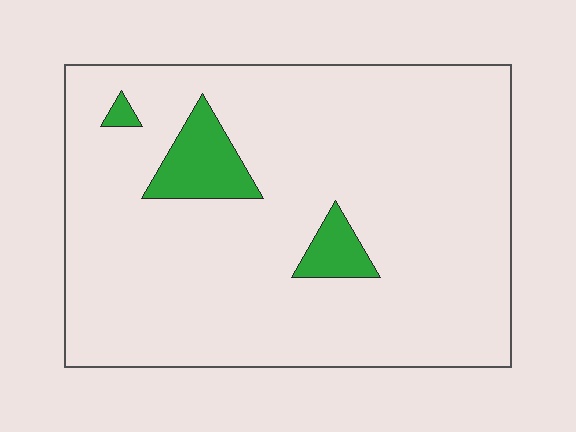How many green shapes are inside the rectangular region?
3.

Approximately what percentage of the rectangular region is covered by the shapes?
Approximately 10%.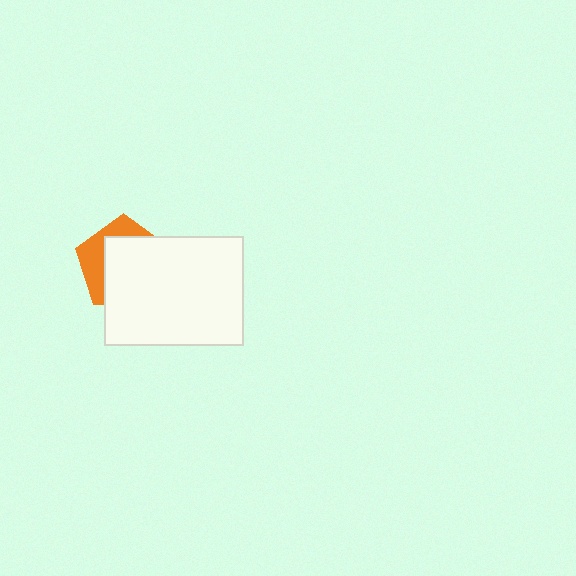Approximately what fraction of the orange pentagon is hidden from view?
Roughly 67% of the orange pentagon is hidden behind the white rectangle.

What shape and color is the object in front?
The object in front is a white rectangle.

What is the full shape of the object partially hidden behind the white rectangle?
The partially hidden object is an orange pentagon.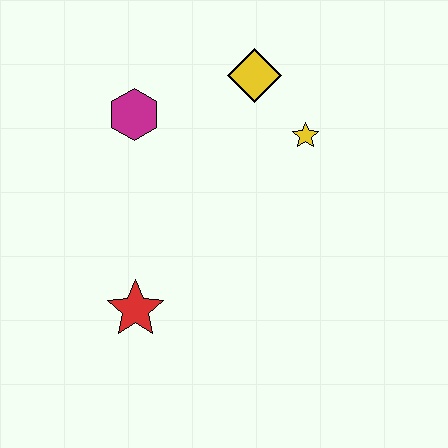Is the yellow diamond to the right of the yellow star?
No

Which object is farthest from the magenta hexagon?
The red star is farthest from the magenta hexagon.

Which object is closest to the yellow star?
The yellow diamond is closest to the yellow star.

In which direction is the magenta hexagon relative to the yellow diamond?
The magenta hexagon is to the left of the yellow diamond.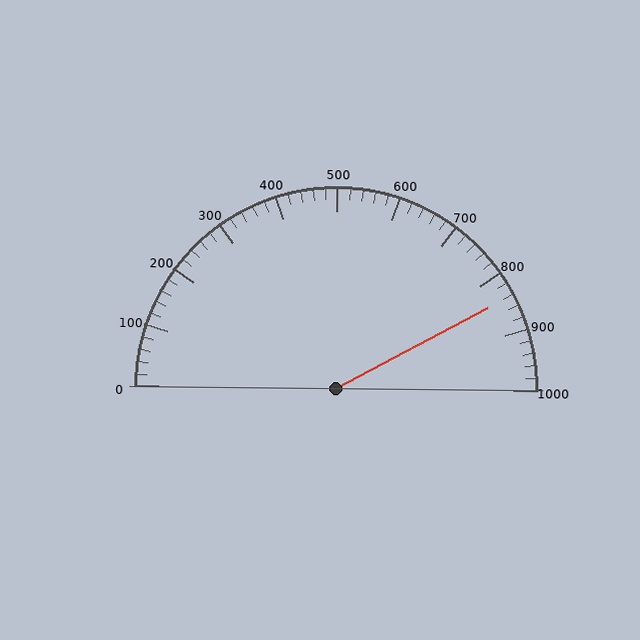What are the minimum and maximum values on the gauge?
The gauge ranges from 0 to 1000.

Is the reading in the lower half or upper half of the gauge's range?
The reading is in the upper half of the range (0 to 1000).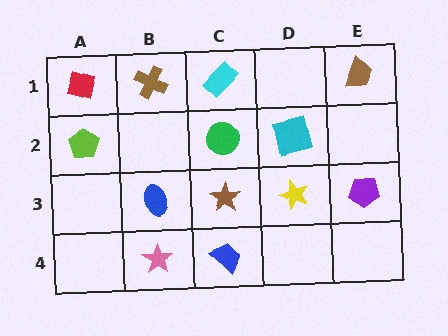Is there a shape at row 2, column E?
No, that cell is empty.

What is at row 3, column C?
A brown star.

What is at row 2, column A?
A lime pentagon.